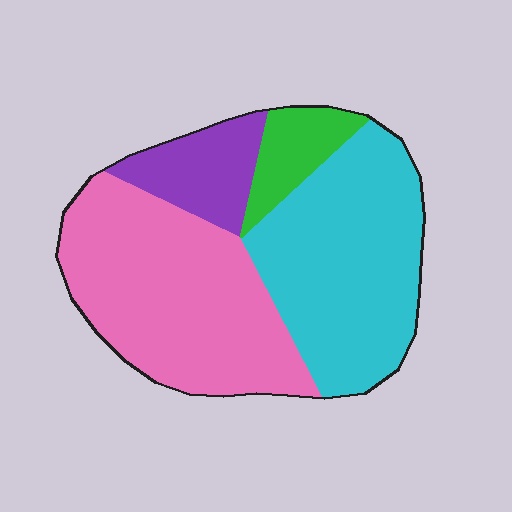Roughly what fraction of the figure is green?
Green takes up about one tenth (1/10) of the figure.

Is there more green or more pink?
Pink.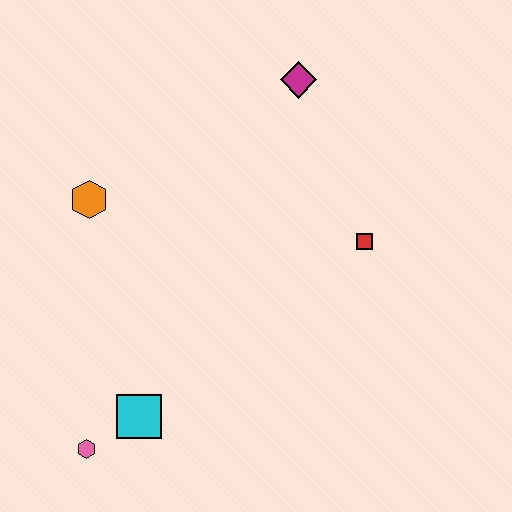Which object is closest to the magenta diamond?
The red square is closest to the magenta diamond.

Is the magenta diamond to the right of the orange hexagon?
Yes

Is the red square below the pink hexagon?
No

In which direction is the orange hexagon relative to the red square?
The orange hexagon is to the left of the red square.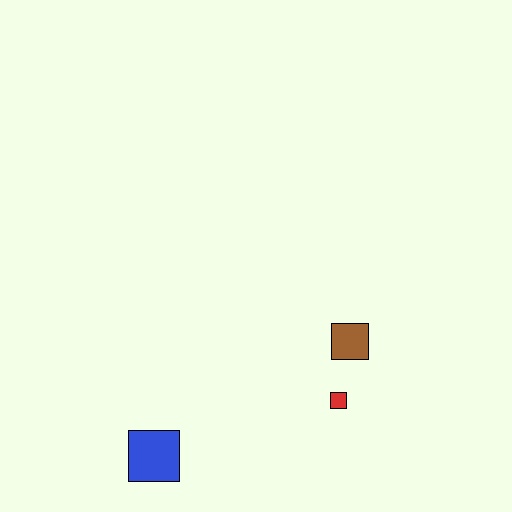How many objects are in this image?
There are 3 objects.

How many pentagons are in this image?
There are no pentagons.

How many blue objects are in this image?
There is 1 blue object.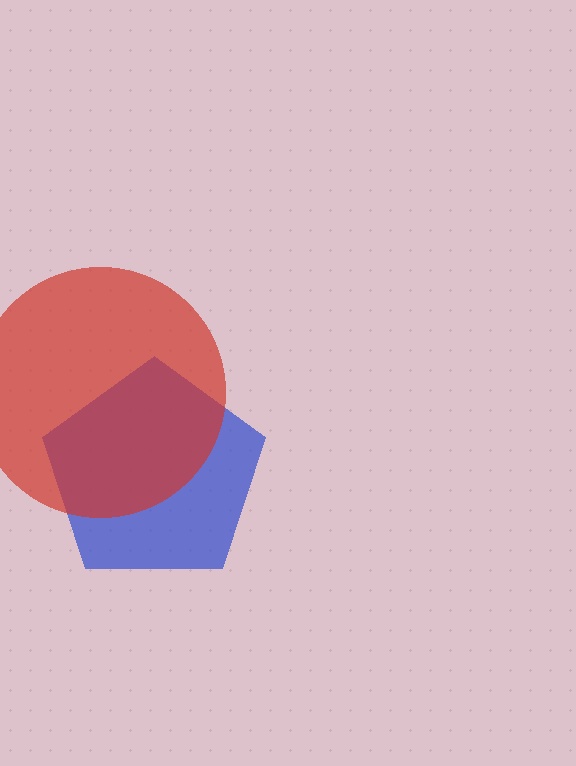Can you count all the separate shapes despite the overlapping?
Yes, there are 2 separate shapes.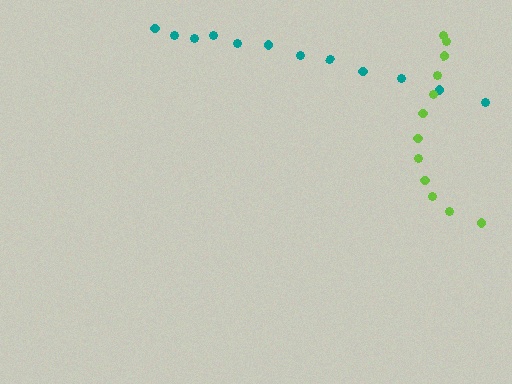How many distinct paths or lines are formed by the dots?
There are 2 distinct paths.